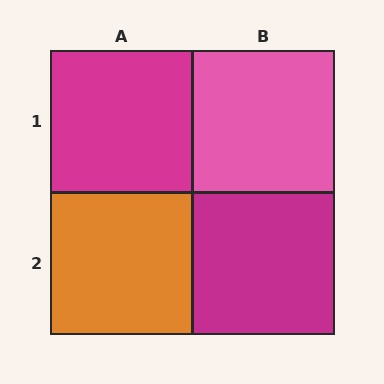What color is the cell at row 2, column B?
Magenta.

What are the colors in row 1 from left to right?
Magenta, pink.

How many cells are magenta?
2 cells are magenta.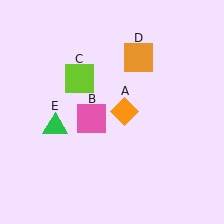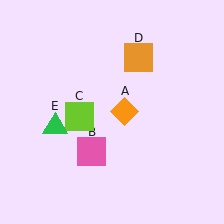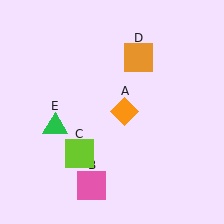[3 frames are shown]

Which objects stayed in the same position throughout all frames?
Orange diamond (object A) and orange square (object D) and green triangle (object E) remained stationary.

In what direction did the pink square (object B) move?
The pink square (object B) moved down.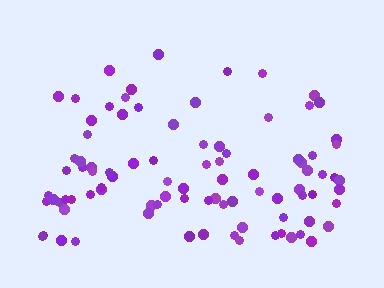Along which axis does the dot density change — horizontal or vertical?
Vertical.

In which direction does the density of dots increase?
From top to bottom, with the bottom side densest.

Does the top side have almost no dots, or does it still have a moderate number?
Still a moderate number, just noticeably fewer than the bottom.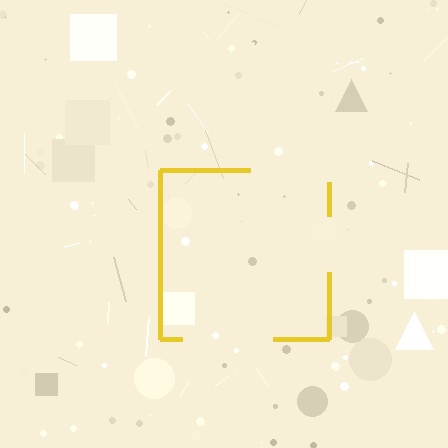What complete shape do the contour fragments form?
The contour fragments form a square.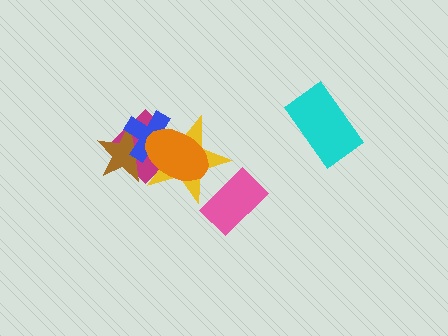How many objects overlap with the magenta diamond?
4 objects overlap with the magenta diamond.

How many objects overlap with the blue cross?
4 objects overlap with the blue cross.